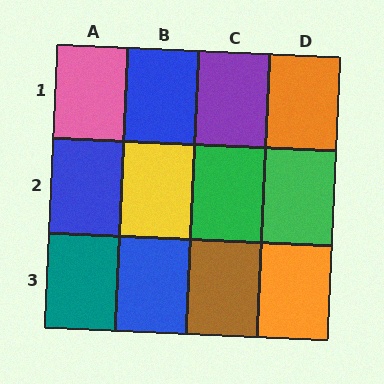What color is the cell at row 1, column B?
Blue.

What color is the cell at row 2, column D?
Green.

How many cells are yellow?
1 cell is yellow.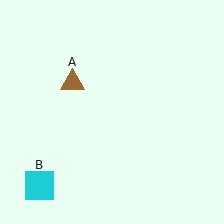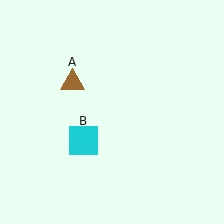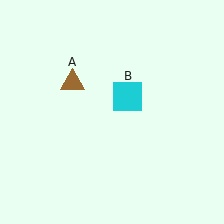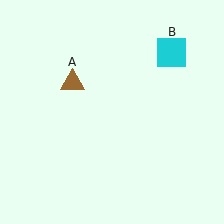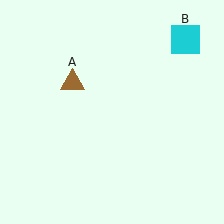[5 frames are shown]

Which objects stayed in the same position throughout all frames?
Brown triangle (object A) remained stationary.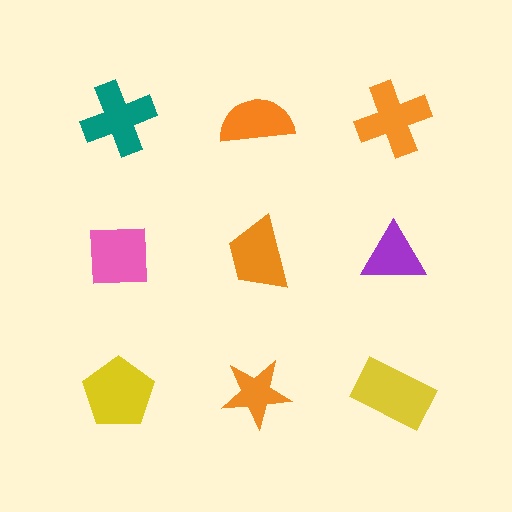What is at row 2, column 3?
A purple triangle.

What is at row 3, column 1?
A yellow pentagon.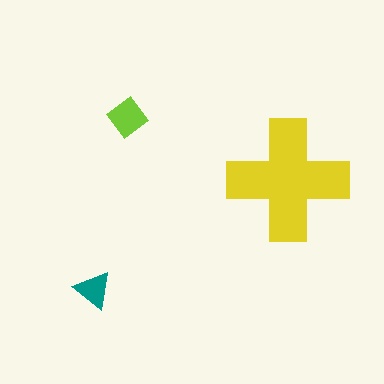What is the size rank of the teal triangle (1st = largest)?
3rd.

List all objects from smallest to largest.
The teal triangle, the lime diamond, the yellow cross.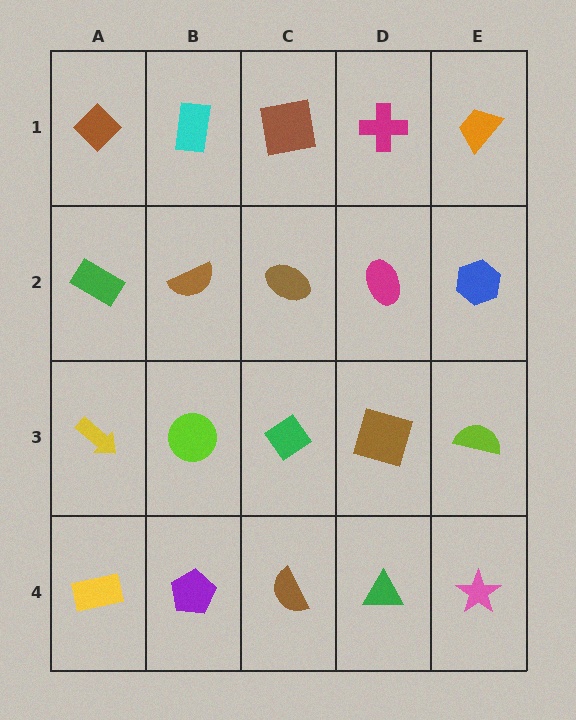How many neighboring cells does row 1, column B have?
3.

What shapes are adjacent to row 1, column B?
A brown semicircle (row 2, column B), a brown diamond (row 1, column A), a brown square (row 1, column C).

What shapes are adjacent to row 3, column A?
A green rectangle (row 2, column A), a yellow rectangle (row 4, column A), a lime circle (row 3, column B).